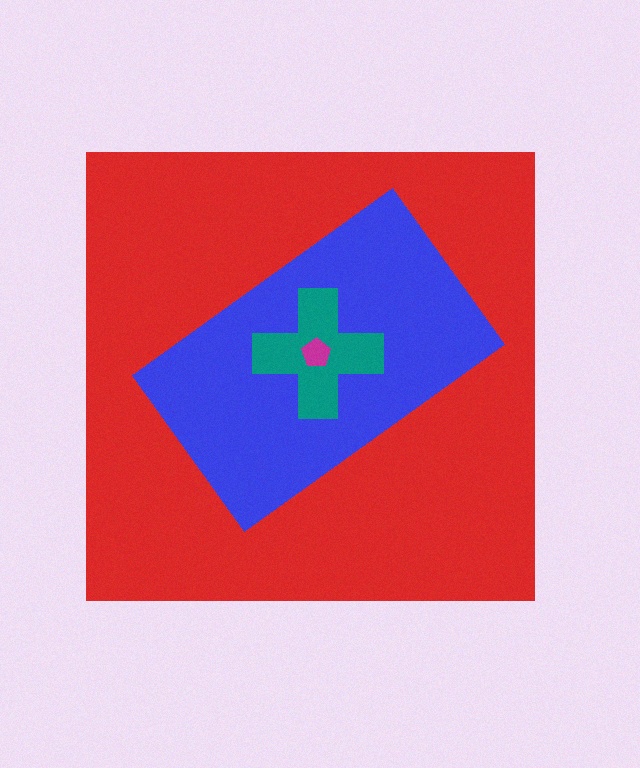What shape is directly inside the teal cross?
The magenta pentagon.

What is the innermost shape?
The magenta pentagon.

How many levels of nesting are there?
4.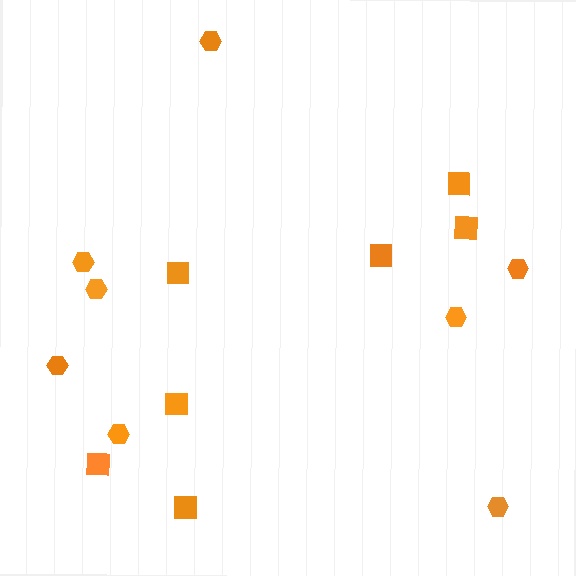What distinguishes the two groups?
There are 2 groups: one group of squares (7) and one group of hexagons (8).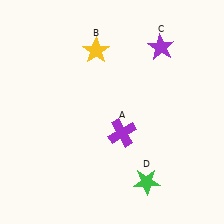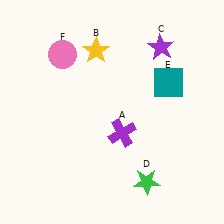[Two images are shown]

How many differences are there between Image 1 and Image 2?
There are 2 differences between the two images.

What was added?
A teal square (E), a pink circle (F) were added in Image 2.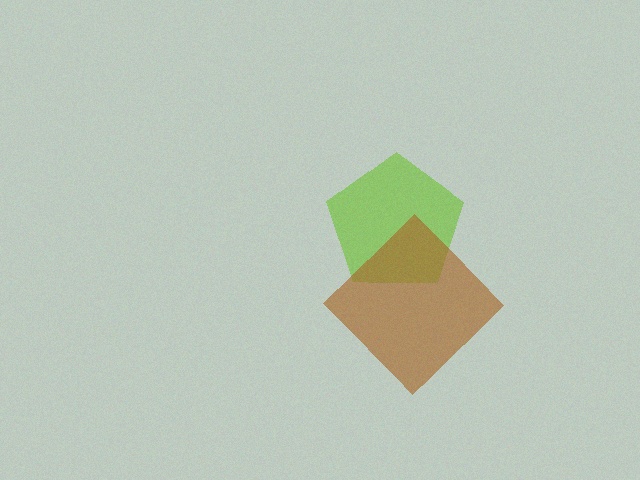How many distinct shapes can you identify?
There are 2 distinct shapes: a lime pentagon, a brown diamond.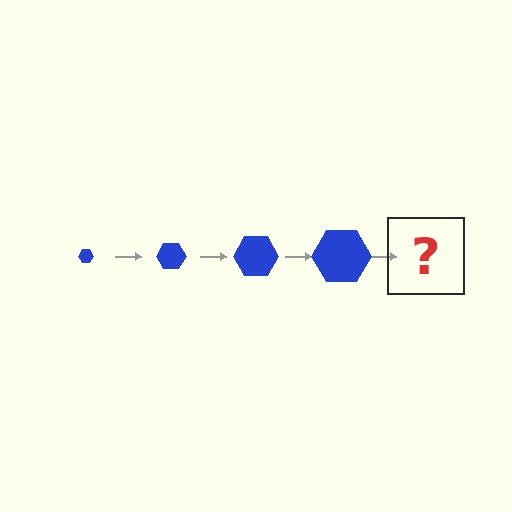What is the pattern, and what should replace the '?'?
The pattern is that the hexagon gets progressively larger each step. The '?' should be a blue hexagon, larger than the previous one.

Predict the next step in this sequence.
The next step is a blue hexagon, larger than the previous one.